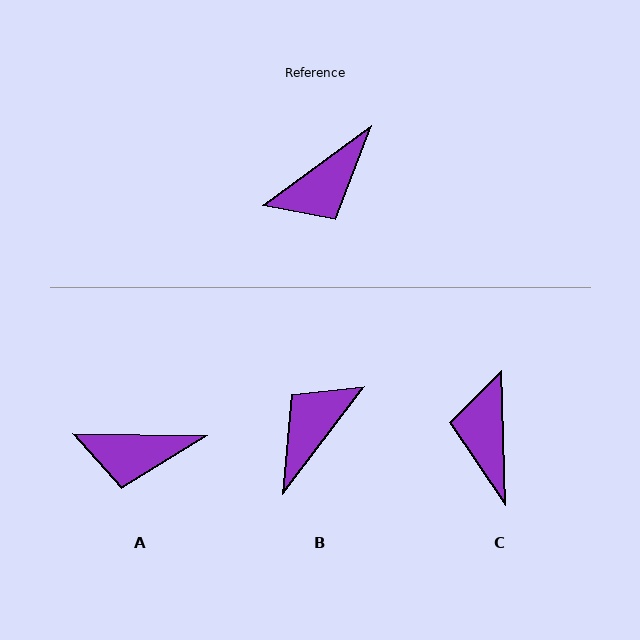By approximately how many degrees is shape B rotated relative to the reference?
Approximately 163 degrees clockwise.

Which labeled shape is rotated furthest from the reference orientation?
B, about 163 degrees away.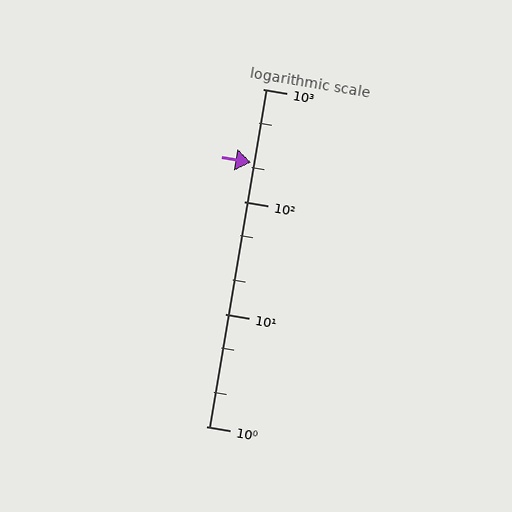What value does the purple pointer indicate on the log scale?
The pointer indicates approximately 220.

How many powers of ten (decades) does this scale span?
The scale spans 3 decades, from 1 to 1000.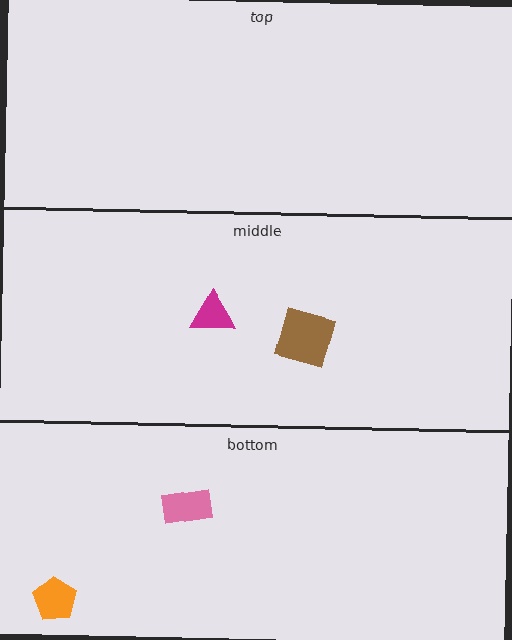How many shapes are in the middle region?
2.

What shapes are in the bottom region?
The pink rectangle, the orange pentagon.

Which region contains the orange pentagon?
The bottom region.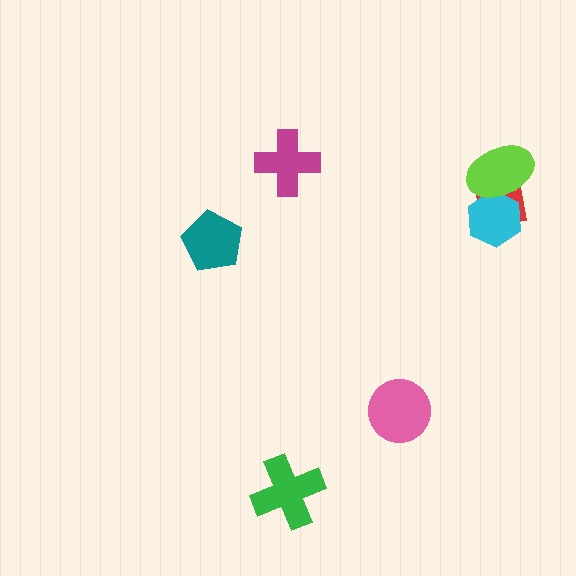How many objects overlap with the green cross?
0 objects overlap with the green cross.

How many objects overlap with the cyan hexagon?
2 objects overlap with the cyan hexagon.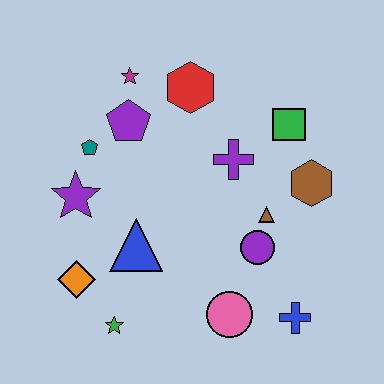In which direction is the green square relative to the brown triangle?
The green square is above the brown triangle.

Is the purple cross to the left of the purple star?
No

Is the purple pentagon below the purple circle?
No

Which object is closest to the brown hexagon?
The brown triangle is closest to the brown hexagon.